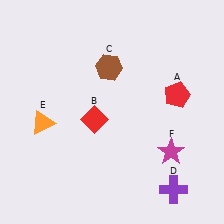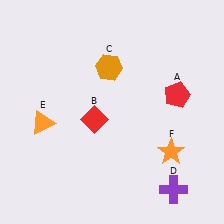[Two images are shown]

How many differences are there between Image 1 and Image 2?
There are 2 differences between the two images.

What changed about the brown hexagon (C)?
In Image 1, C is brown. In Image 2, it changed to orange.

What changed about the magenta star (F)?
In Image 1, F is magenta. In Image 2, it changed to orange.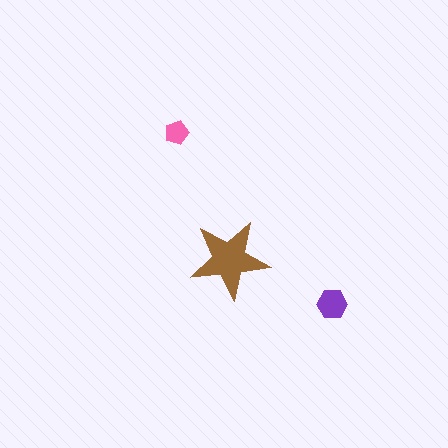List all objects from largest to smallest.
The brown star, the purple hexagon, the pink pentagon.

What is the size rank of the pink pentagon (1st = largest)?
3rd.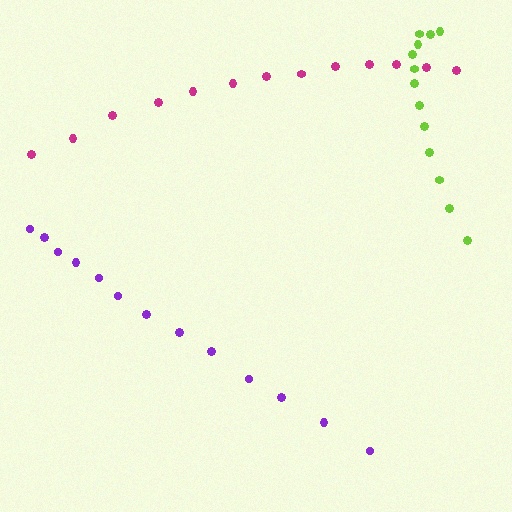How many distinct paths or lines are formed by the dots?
There are 3 distinct paths.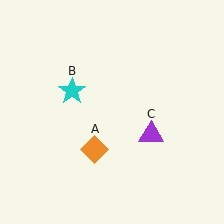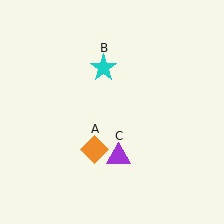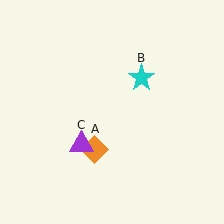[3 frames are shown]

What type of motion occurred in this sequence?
The cyan star (object B), purple triangle (object C) rotated clockwise around the center of the scene.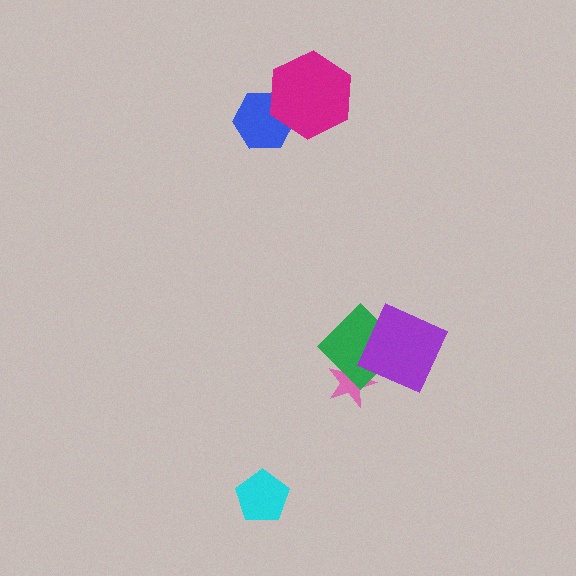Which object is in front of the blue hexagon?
The magenta hexagon is in front of the blue hexagon.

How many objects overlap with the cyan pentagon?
0 objects overlap with the cyan pentagon.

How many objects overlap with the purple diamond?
2 objects overlap with the purple diamond.